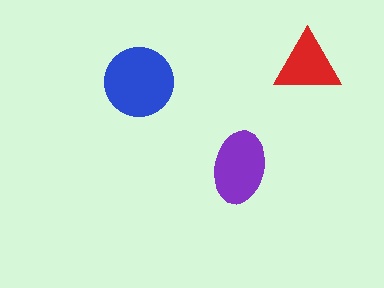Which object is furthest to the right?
The red triangle is rightmost.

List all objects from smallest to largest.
The red triangle, the purple ellipse, the blue circle.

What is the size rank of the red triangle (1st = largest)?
3rd.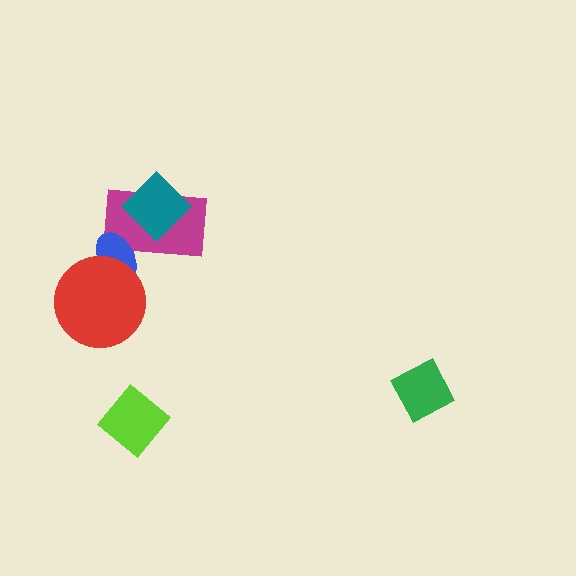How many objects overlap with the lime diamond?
0 objects overlap with the lime diamond.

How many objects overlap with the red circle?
1 object overlaps with the red circle.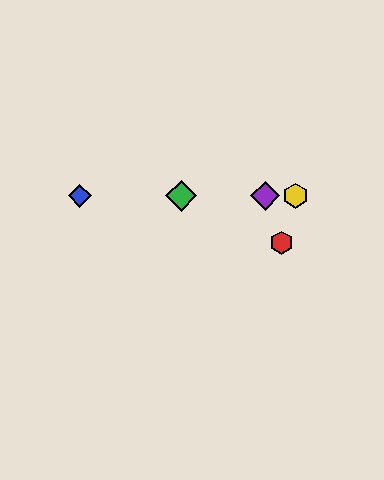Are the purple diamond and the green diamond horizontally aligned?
Yes, both are at y≈196.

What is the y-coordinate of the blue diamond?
The blue diamond is at y≈196.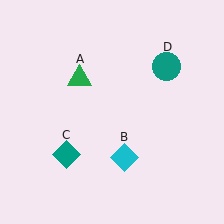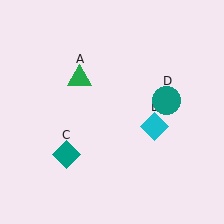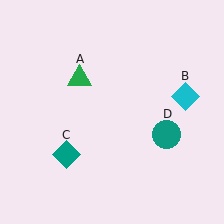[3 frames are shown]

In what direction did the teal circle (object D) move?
The teal circle (object D) moved down.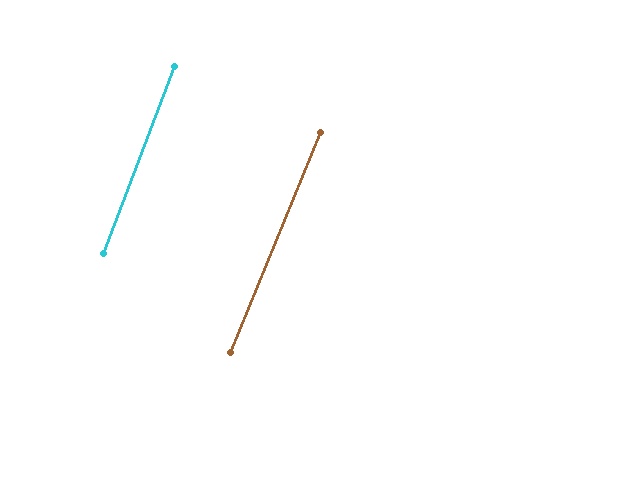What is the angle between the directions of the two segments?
Approximately 2 degrees.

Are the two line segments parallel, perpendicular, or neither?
Parallel — their directions differ by only 1.6°.